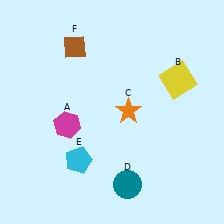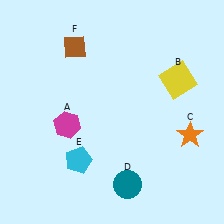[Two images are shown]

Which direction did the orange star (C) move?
The orange star (C) moved right.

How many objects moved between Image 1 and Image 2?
1 object moved between the two images.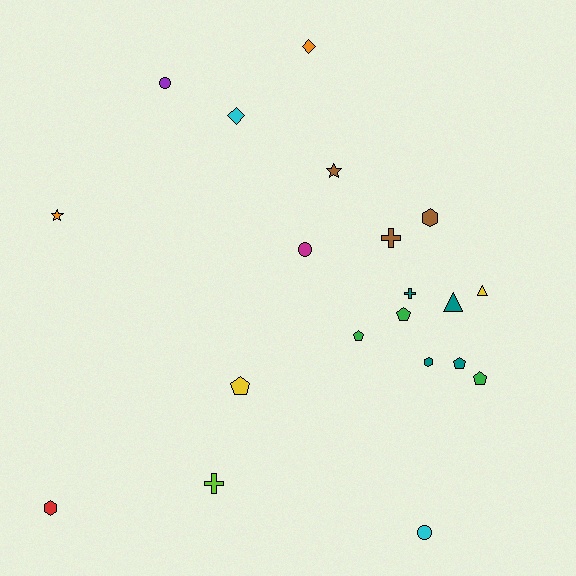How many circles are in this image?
There are 3 circles.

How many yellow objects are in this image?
There are 2 yellow objects.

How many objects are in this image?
There are 20 objects.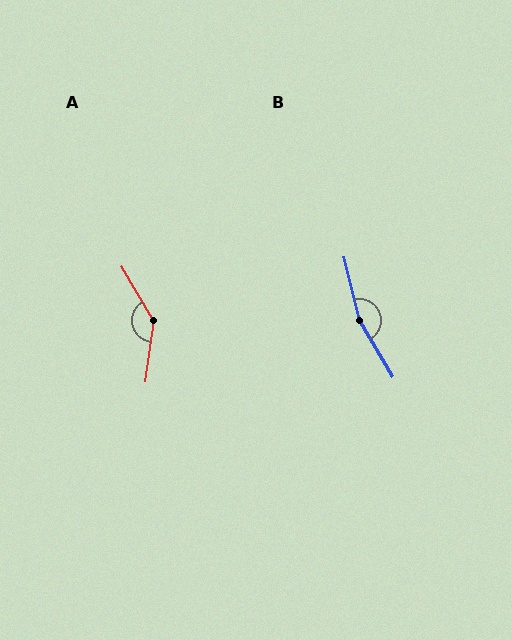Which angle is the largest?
B, at approximately 163 degrees.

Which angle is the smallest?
A, at approximately 142 degrees.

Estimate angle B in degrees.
Approximately 163 degrees.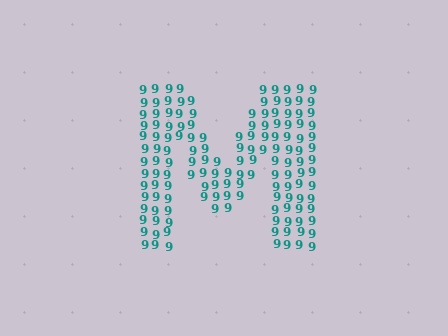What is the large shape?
The large shape is the letter M.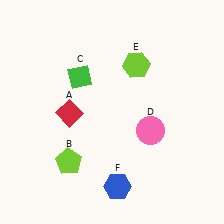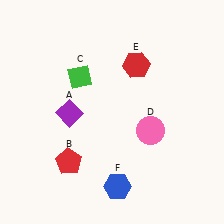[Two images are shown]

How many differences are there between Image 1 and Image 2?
There are 3 differences between the two images.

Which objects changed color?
A changed from red to purple. B changed from lime to red. E changed from lime to red.